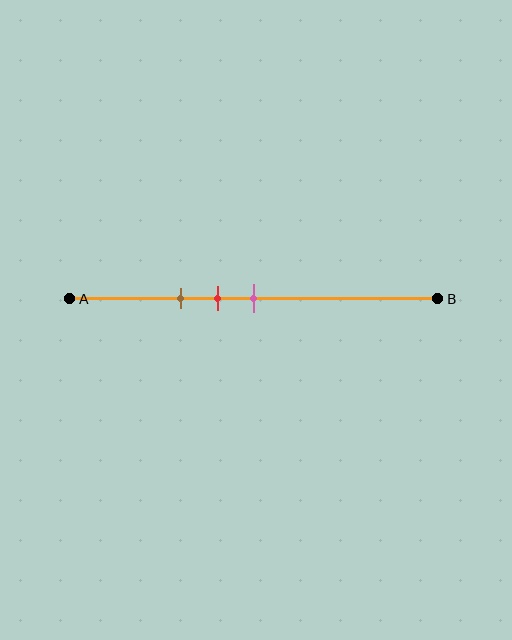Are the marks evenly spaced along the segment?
Yes, the marks are approximately evenly spaced.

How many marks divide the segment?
There are 3 marks dividing the segment.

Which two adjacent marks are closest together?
The red and pink marks are the closest adjacent pair.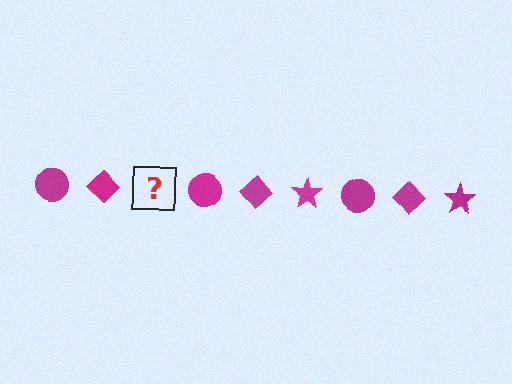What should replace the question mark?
The question mark should be replaced with a magenta star.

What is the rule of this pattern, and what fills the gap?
The rule is that the pattern cycles through circle, diamond, star shapes in magenta. The gap should be filled with a magenta star.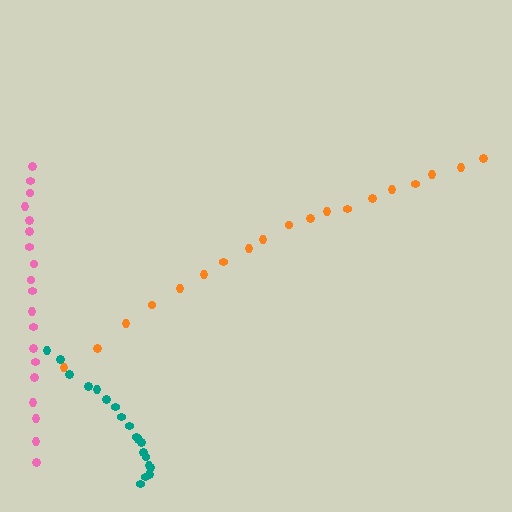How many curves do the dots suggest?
There are 3 distinct paths.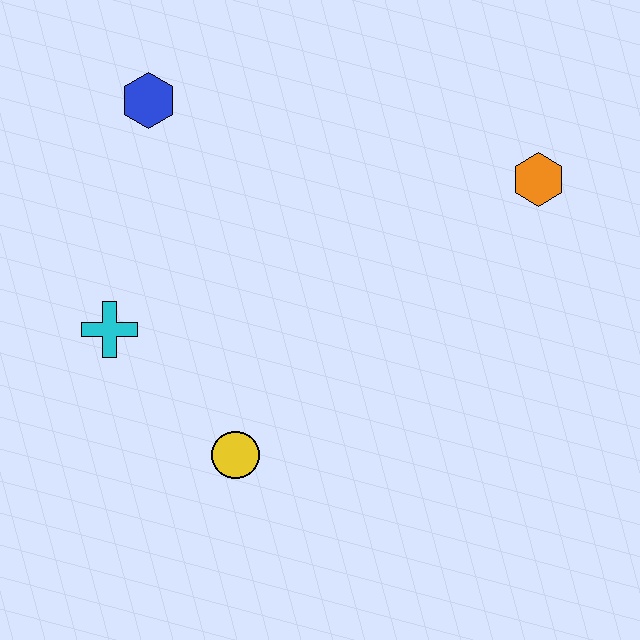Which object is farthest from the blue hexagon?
The orange hexagon is farthest from the blue hexagon.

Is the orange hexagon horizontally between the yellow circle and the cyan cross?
No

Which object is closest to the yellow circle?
The cyan cross is closest to the yellow circle.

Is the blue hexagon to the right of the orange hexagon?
No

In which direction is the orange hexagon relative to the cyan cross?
The orange hexagon is to the right of the cyan cross.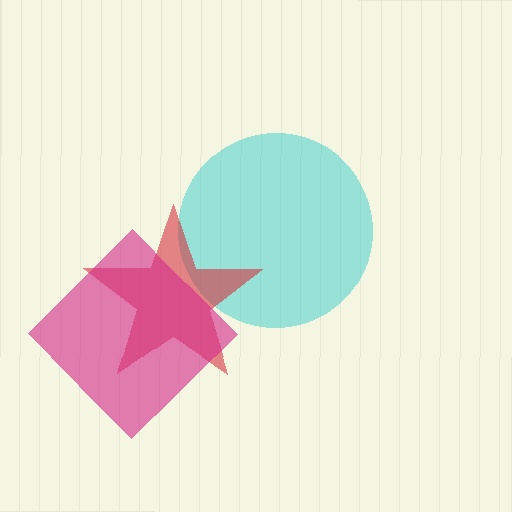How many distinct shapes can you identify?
There are 3 distinct shapes: a cyan circle, a red star, a magenta diamond.